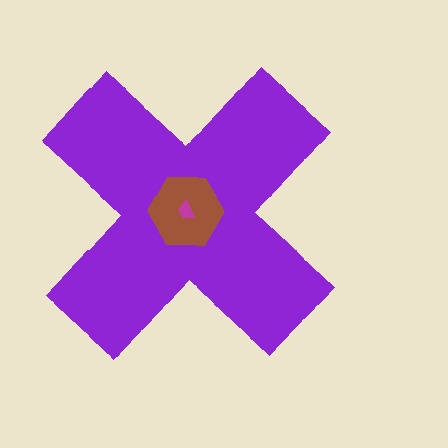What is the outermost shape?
The purple cross.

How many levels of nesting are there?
3.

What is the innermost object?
The magenta trapezoid.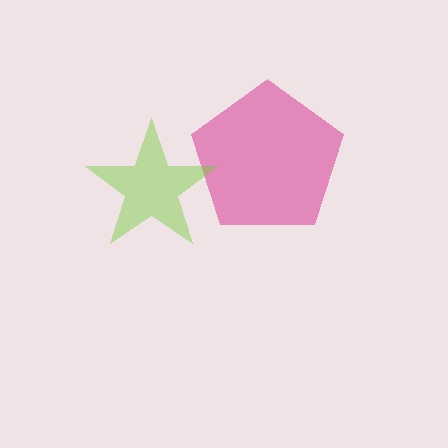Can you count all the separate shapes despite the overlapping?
Yes, there are 2 separate shapes.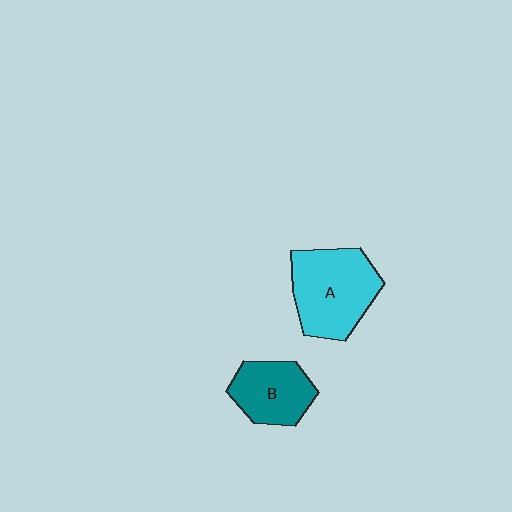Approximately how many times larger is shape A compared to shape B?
Approximately 1.5 times.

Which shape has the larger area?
Shape A (cyan).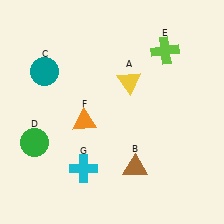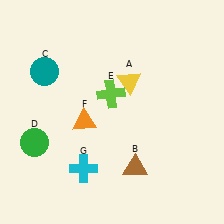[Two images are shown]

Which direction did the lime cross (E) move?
The lime cross (E) moved left.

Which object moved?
The lime cross (E) moved left.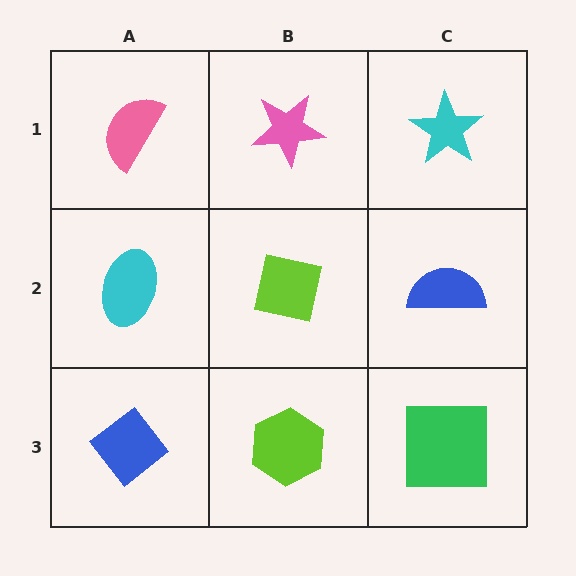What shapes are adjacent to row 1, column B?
A lime square (row 2, column B), a pink semicircle (row 1, column A), a cyan star (row 1, column C).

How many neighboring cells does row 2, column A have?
3.